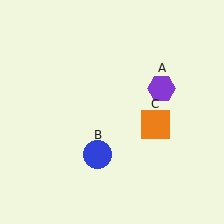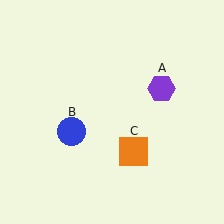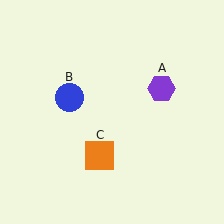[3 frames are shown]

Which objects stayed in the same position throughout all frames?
Purple hexagon (object A) remained stationary.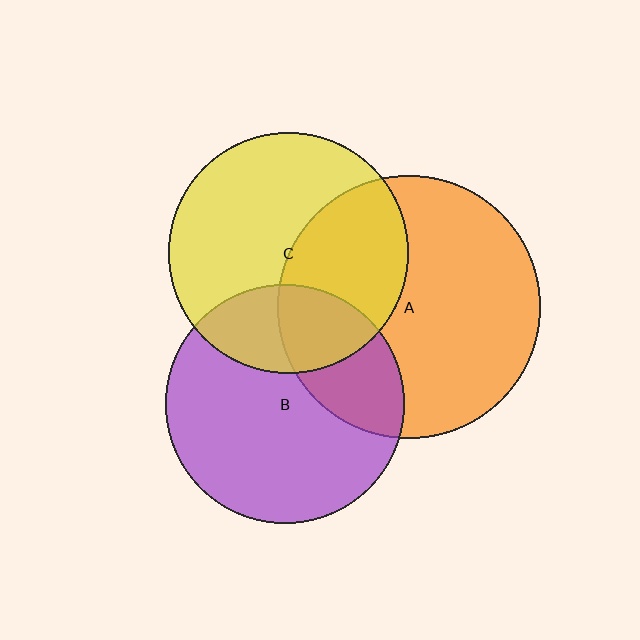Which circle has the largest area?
Circle A (orange).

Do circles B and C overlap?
Yes.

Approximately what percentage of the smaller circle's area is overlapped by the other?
Approximately 25%.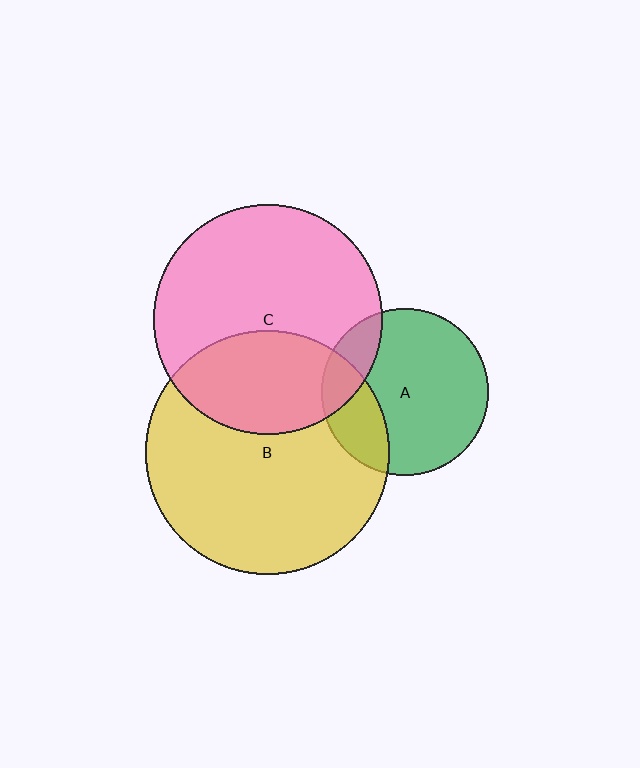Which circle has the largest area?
Circle B (yellow).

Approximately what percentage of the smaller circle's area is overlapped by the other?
Approximately 25%.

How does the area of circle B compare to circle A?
Approximately 2.2 times.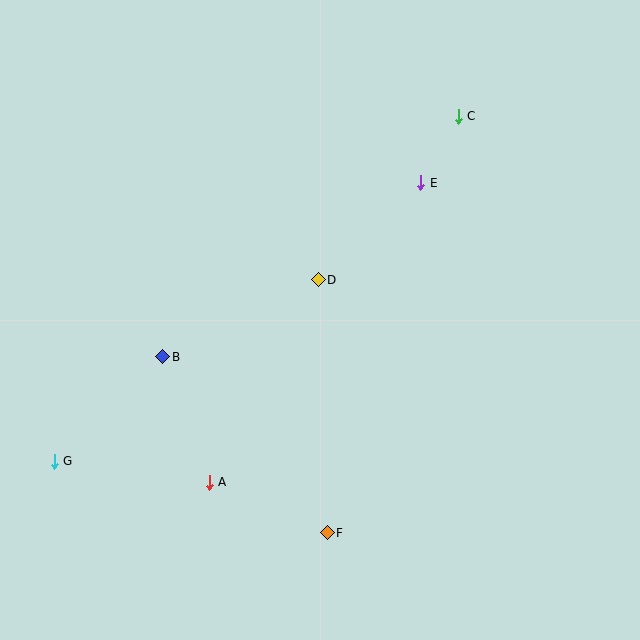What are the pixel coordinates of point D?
Point D is at (318, 280).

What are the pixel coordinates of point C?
Point C is at (458, 116).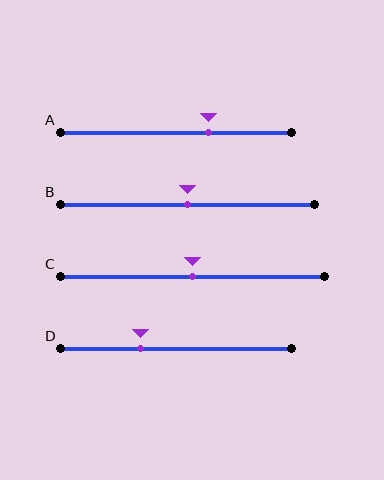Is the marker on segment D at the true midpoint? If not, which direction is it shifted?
No, the marker on segment D is shifted to the left by about 15% of the segment length.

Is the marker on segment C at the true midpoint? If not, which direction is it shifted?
Yes, the marker on segment C is at the true midpoint.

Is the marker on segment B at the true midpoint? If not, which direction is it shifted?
Yes, the marker on segment B is at the true midpoint.